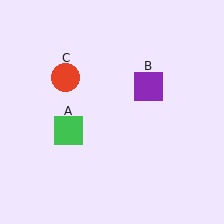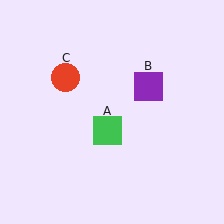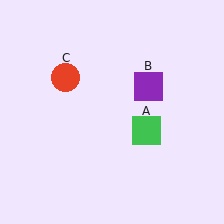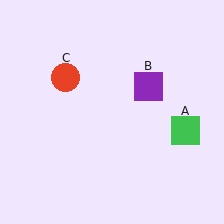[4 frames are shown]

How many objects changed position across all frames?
1 object changed position: green square (object A).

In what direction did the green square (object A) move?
The green square (object A) moved right.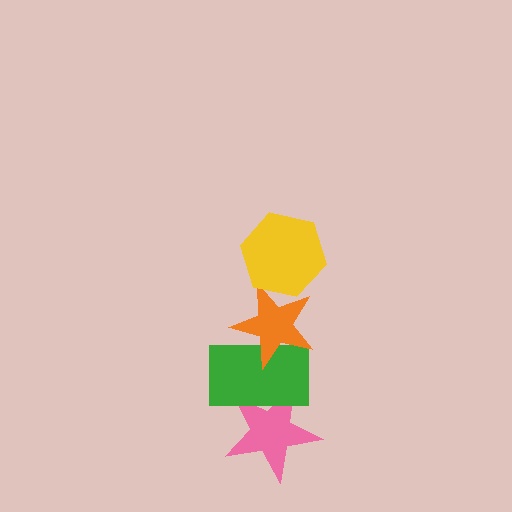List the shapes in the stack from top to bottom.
From top to bottom: the yellow hexagon, the orange star, the green rectangle, the pink star.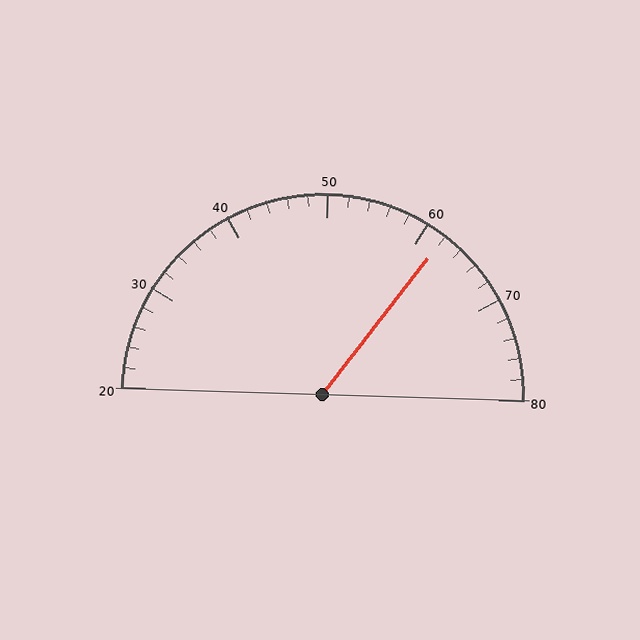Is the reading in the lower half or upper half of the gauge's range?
The reading is in the upper half of the range (20 to 80).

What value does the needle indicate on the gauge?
The needle indicates approximately 62.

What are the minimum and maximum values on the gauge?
The gauge ranges from 20 to 80.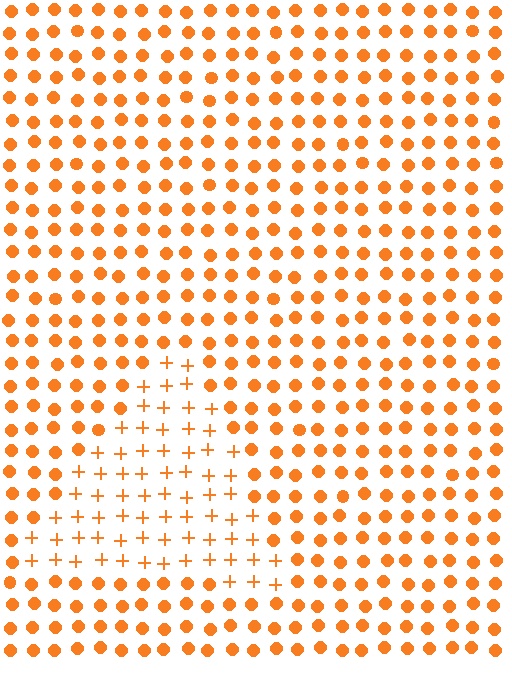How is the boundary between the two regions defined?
The boundary is defined by a change in element shape: plus signs inside vs. circles outside. All elements share the same color and spacing.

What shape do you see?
I see a triangle.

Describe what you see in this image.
The image is filled with small orange elements arranged in a uniform grid. A triangle-shaped region contains plus signs, while the surrounding area contains circles. The boundary is defined purely by the change in element shape.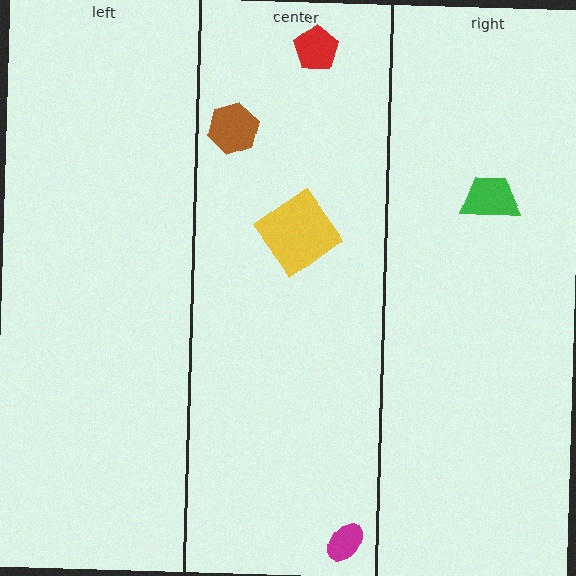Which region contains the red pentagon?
The center region.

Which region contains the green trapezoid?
The right region.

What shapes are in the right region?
The green trapezoid.